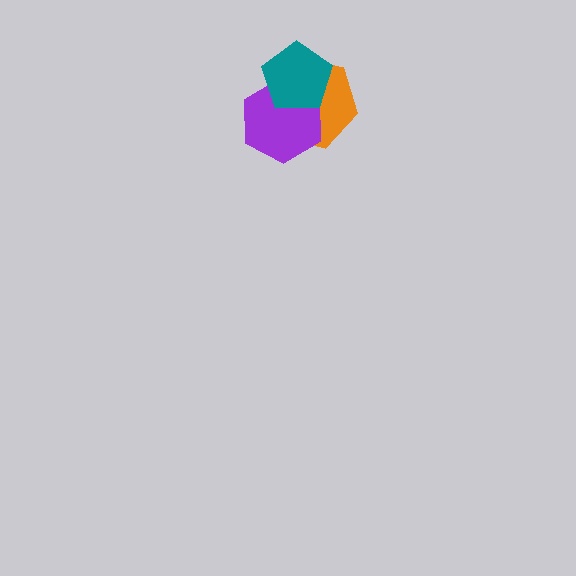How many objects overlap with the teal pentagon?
2 objects overlap with the teal pentagon.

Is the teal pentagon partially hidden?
No, no other shape covers it.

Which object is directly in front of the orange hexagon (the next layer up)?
The purple hexagon is directly in front of the orange hexagon.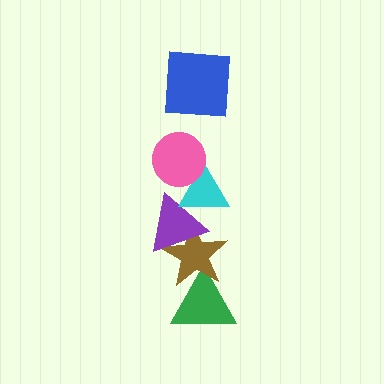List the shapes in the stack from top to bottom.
From top to bottom: the blue square, the pink circle, the cyan triangle, the purple triangle, the brown star, the green triangle.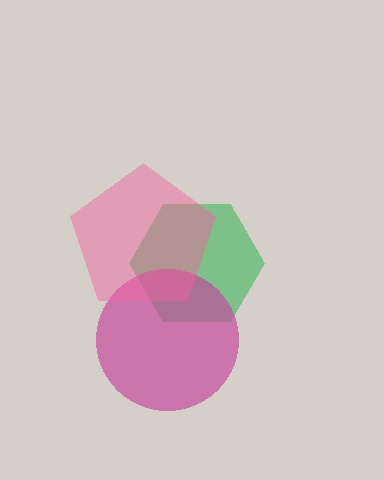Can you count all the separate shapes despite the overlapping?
Yes, there are 3 separate shapes.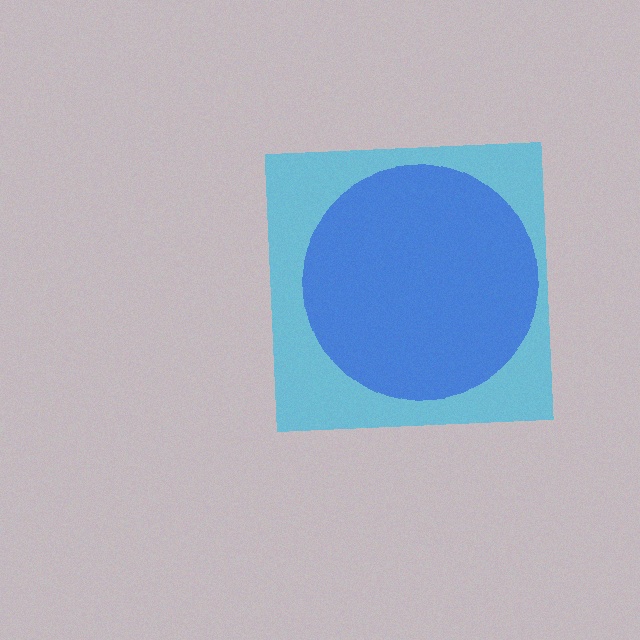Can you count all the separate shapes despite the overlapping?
Yes, there are 2 separate shapes.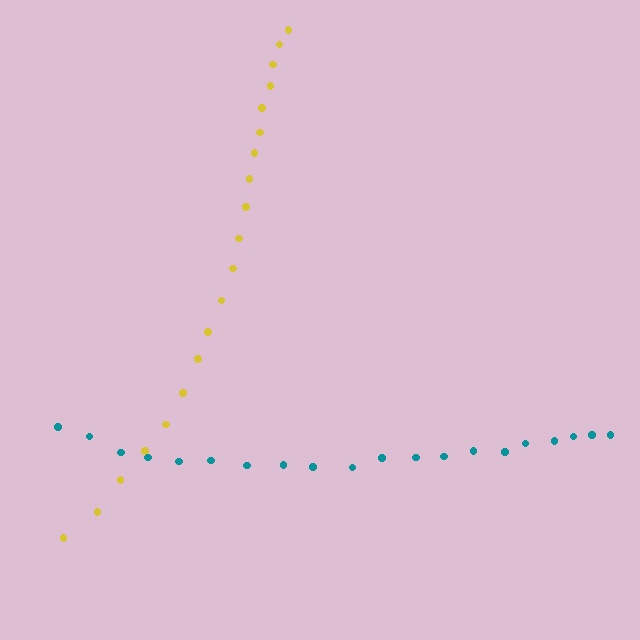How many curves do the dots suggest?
There are 2 distinct paths.